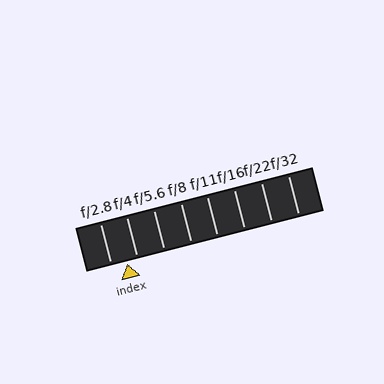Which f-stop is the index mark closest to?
The index mark is closest to f/4.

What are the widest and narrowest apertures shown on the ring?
The widest aperture shown is f/2.8 and the narrowest is f/32.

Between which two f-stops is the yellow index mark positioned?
The index mark is between f/2.8 and f/4.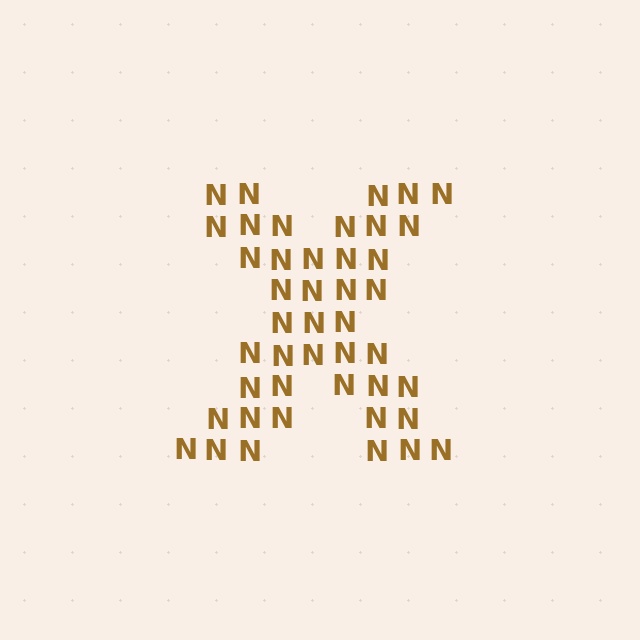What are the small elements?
The small elements are letter N's.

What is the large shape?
The large shape is the letter X.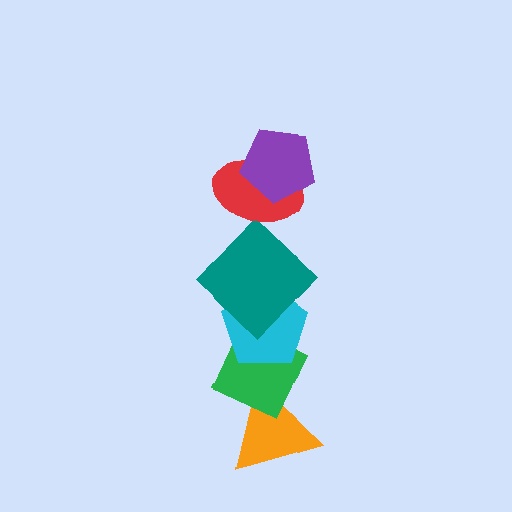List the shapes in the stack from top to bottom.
From top to bottom: the purple pentagon, the red ellipse, the teal diamond, the cyan pentagon, the green diamond, the orange triangle.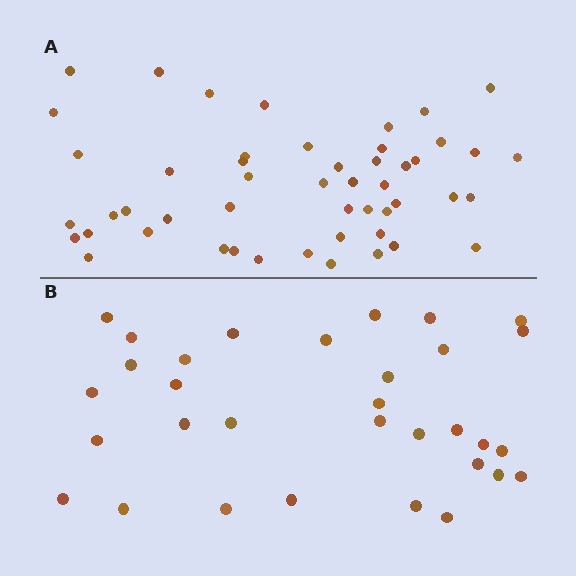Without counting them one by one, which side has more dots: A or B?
Region A (the top region) has more dots.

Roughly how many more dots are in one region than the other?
Region A has approximately 20 more dots than region B.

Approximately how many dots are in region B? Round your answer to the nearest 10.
About 30 dots. (The exact count is 32, which rounds to 30.)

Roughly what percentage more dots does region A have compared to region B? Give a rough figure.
About 55% more.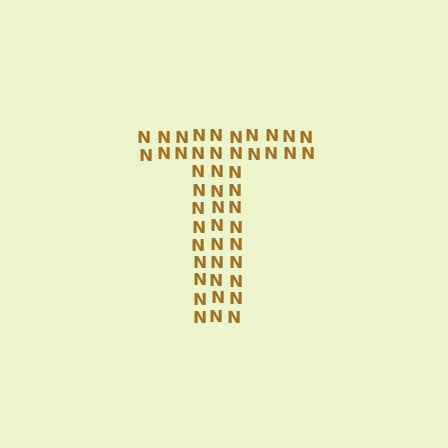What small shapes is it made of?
It is made of small letter N's.